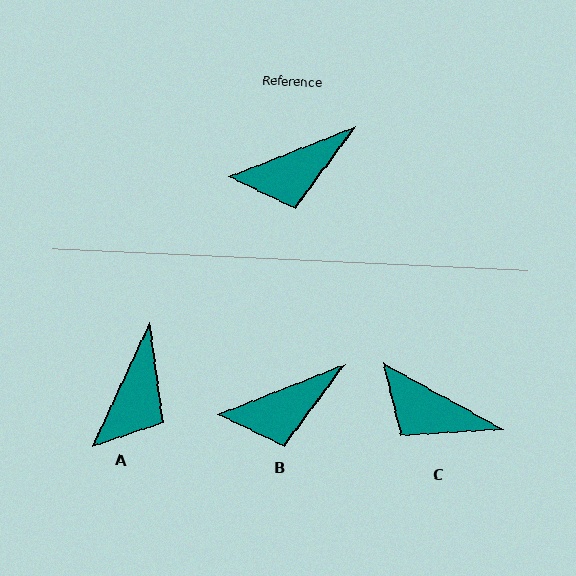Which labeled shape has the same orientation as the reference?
B.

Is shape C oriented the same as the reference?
No, it is off by about 50 degrees.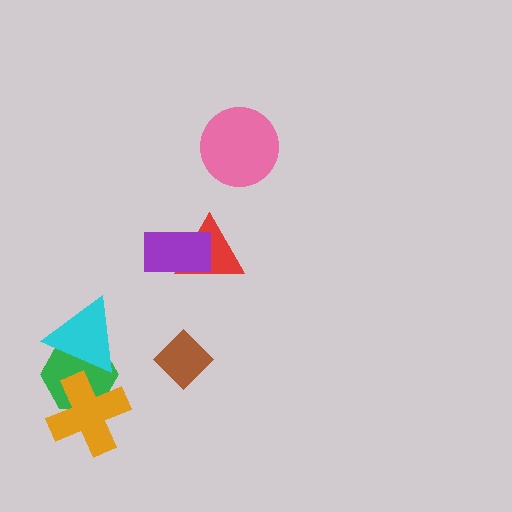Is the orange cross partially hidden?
Yes, it is partially covered by another shape.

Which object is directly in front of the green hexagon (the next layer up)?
The orange cross is directly in front of the green hexagon.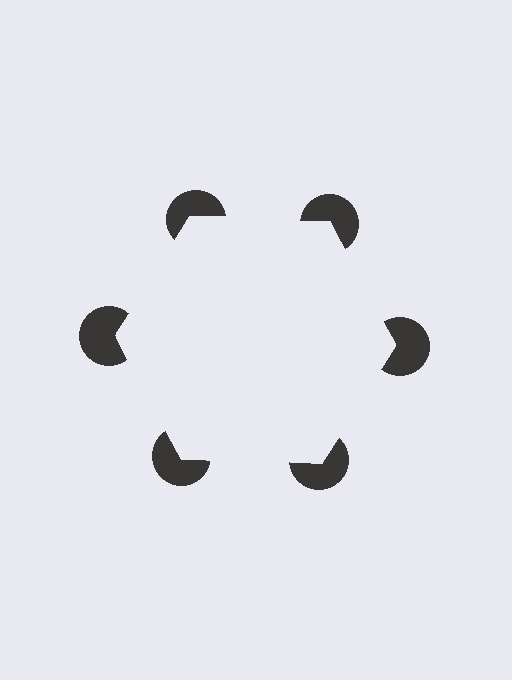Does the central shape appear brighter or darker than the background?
It typically appears slightly brighter than the background, even though no actual brightness change is drawn.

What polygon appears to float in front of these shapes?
An illusory hexagon — its edges are inferred from the aligned wedge cuts in the pac-man discs, not physically drawn.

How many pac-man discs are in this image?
There are 6 — one at each vertex of the illusory hexagon.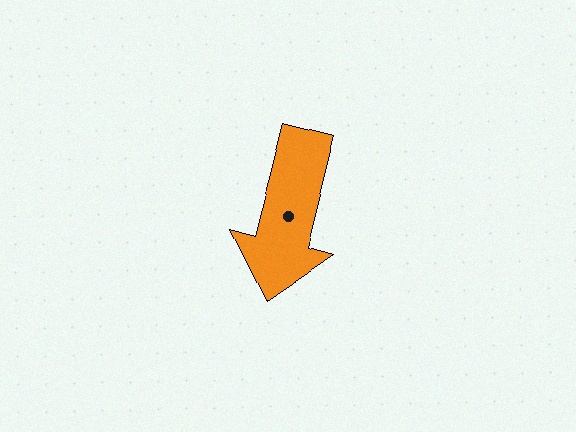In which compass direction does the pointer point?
South.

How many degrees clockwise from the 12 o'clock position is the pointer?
Approximately 194 degrees.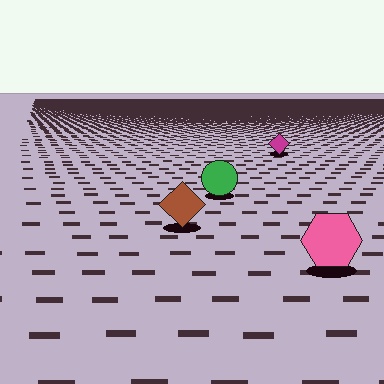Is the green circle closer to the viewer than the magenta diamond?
Yes. The green circle is closer — you can tell from the texture gradient: the ground texture is coarser near it.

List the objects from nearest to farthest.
From nearest to farthest: the pink hexagon, the brown diamond, the green circle, the magenta diamond.